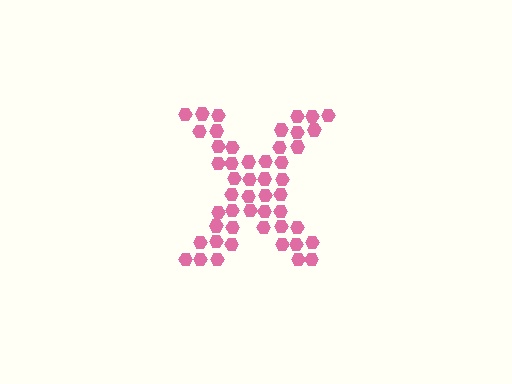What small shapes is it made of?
It is made of small hexagons.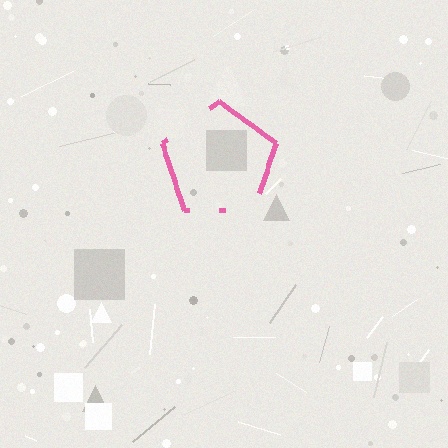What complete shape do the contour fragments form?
The contour fragments form a pentagon.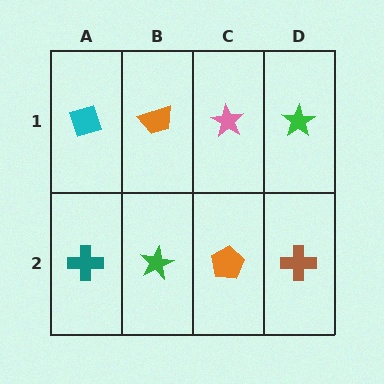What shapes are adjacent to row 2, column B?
An orange trapezoid (row 1, column B), a teal cross (row 2, column A), an orange pentagon (row 2, column C).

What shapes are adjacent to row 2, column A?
A cyan diamond (row 1, column A), a green star (row 2, column B).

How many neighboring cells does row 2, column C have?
3.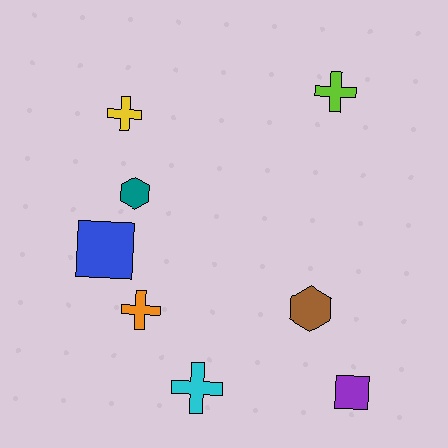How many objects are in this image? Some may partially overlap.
There are 8 objects.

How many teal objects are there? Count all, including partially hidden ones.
There is 1 teal object.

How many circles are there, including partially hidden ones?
There are no circles.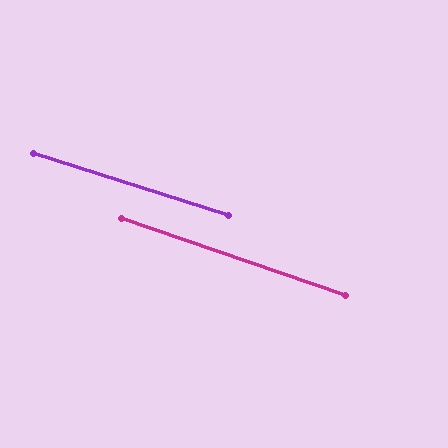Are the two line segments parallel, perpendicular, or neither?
Parallel — their directions differ by only 1.4°.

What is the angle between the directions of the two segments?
Approximately 1 degree.